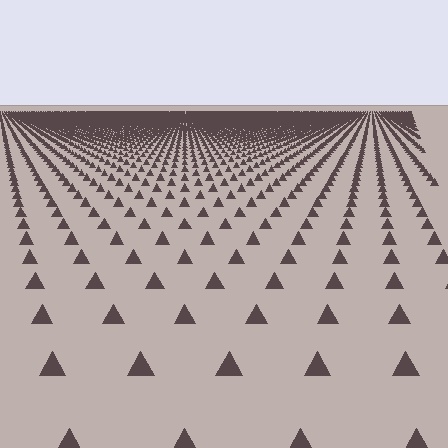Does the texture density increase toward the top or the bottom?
Density increases toward the top.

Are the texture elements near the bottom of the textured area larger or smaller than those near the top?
Larger. Near the bottom, elements are closer to the viewer and appear at a bigger on-screen size.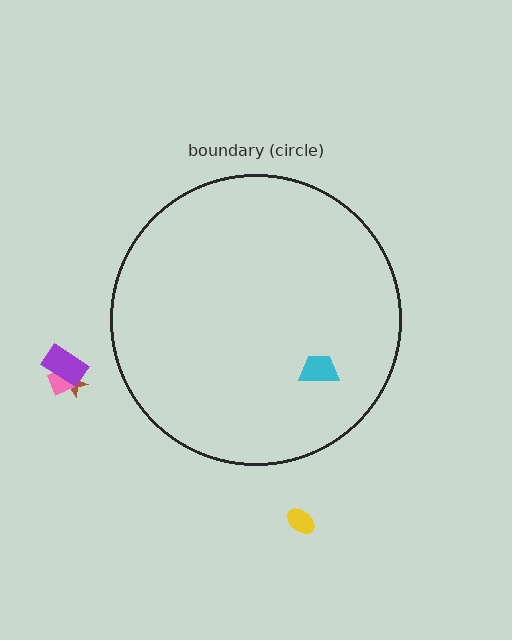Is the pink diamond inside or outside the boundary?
Outside.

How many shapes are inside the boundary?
1 inside, 4 outside.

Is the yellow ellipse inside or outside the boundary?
Outside.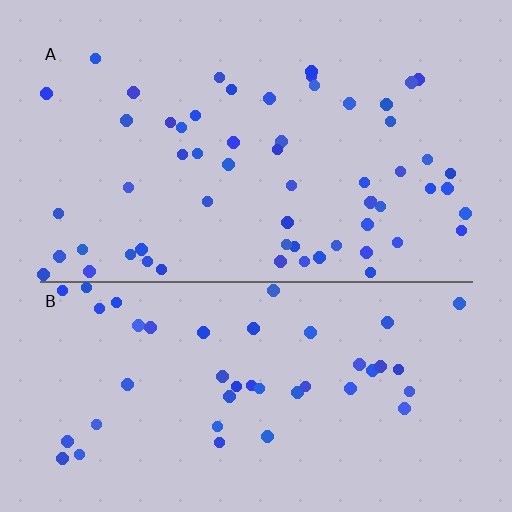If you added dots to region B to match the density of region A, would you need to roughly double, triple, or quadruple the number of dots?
Approximately double.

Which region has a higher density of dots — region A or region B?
A (the top).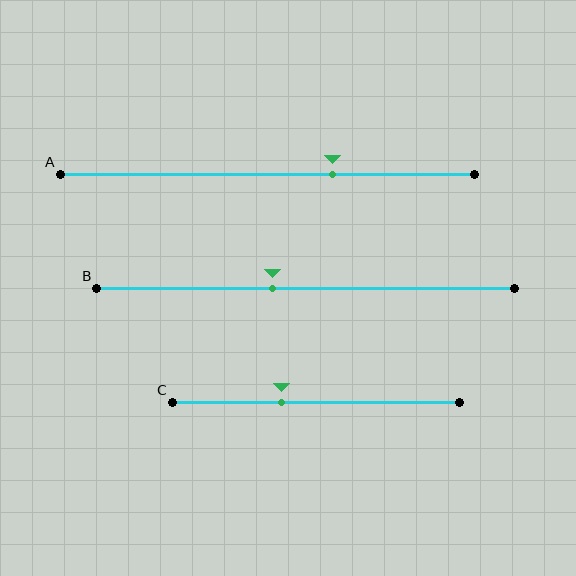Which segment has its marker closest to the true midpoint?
Segment B has its marker closest to the true midpoint.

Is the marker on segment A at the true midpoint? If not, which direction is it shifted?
No, the marker on segment A is shifted to the right by about 16% of the segment length.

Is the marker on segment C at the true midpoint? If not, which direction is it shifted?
No, the marker on segment C is shifted to the left by about 12% of the segment length.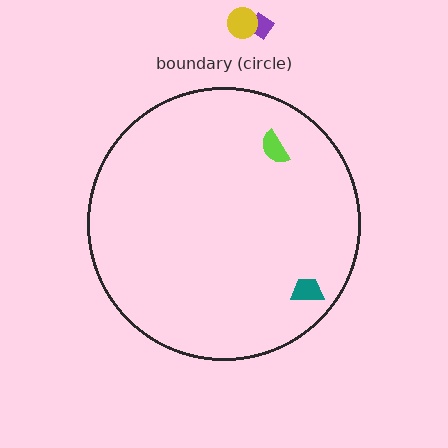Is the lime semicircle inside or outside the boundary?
Inside.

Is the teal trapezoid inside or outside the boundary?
Inside.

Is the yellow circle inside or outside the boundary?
Outside.